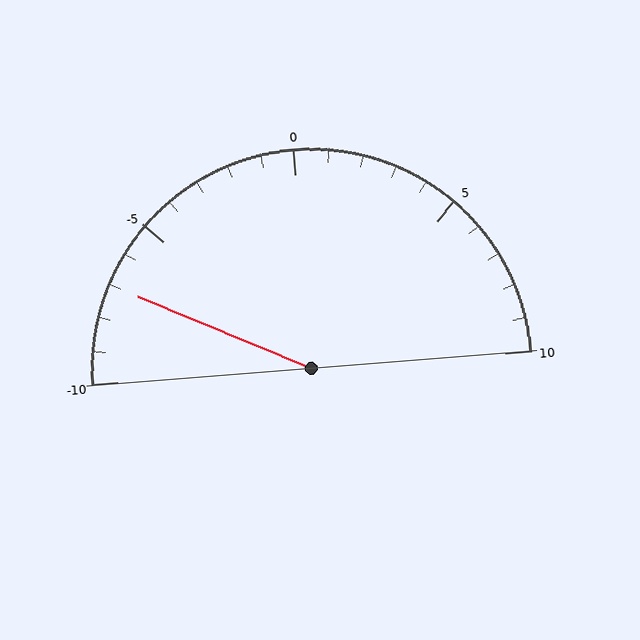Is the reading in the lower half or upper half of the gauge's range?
The reading is in the lower half of the range (-10 to 10).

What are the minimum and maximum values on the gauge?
The gauge ranges from -10 to 10.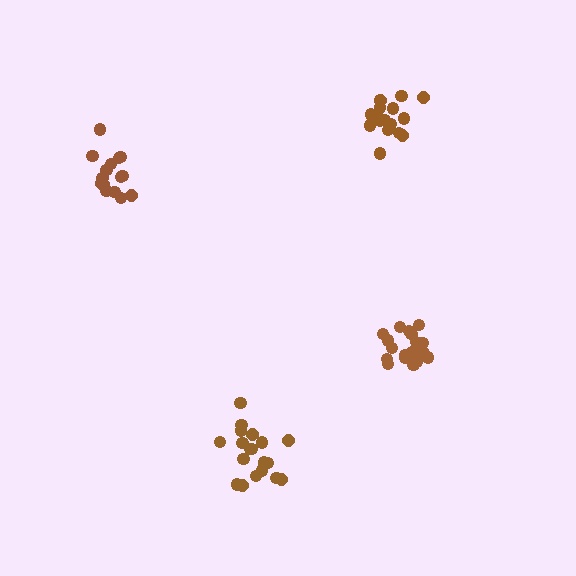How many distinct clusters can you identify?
There are 4 distinct clusters.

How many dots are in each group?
Group 1: 19 dots, Group 2: 15 dots, Group 3: 20 dots, Group 4: 17 dots (71 total).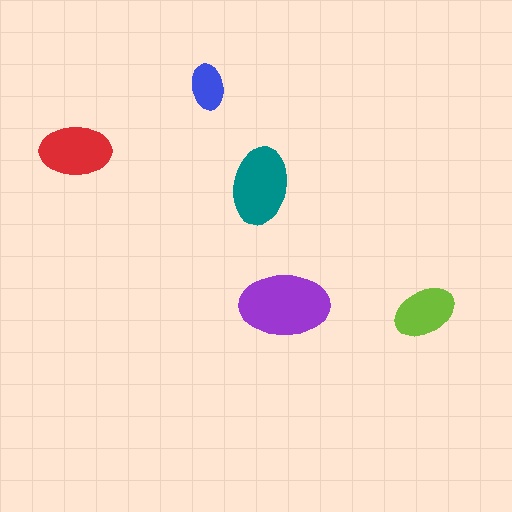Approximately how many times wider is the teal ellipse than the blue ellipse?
About 1.5 times wider.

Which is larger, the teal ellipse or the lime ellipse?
The teal one.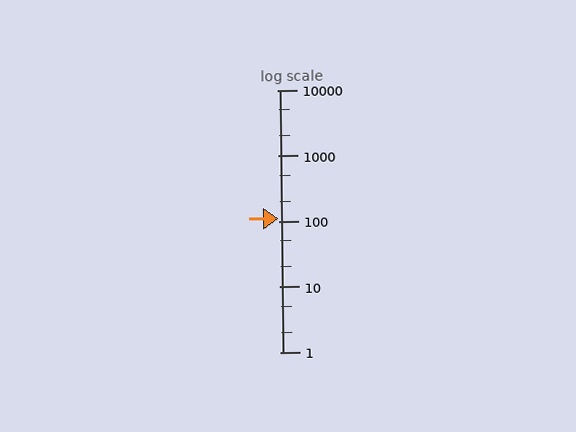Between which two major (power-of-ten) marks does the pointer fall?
The pointer is between 100 and 1000.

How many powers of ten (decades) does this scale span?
The scale spans 4 decades, from 1 to 10000.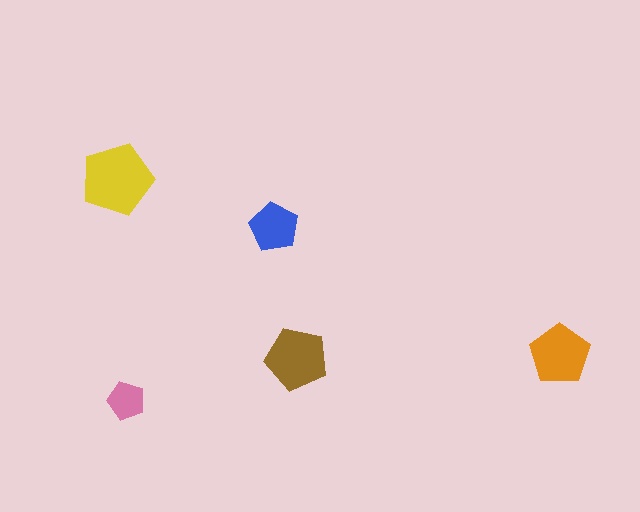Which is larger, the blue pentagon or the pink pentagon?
The blue one.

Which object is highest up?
The yellow pentagon is topmost.